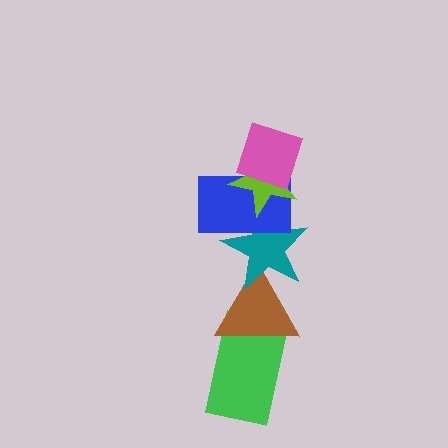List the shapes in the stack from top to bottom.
From top to bottom: the pink diamond, the lime star, the blue rectangle, the teal star, the brown triangle, the green rectangle.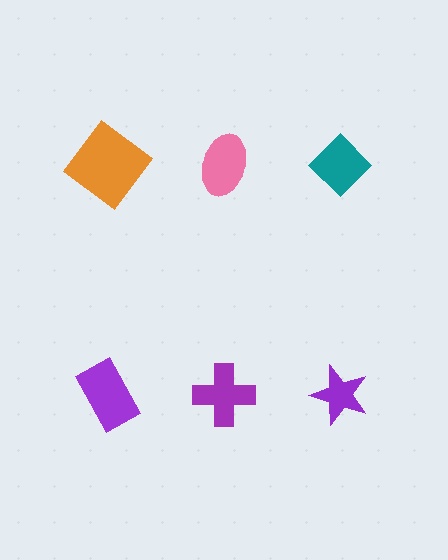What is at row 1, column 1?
An orange diamond.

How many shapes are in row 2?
3 shapes.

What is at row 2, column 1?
A purple rectangle.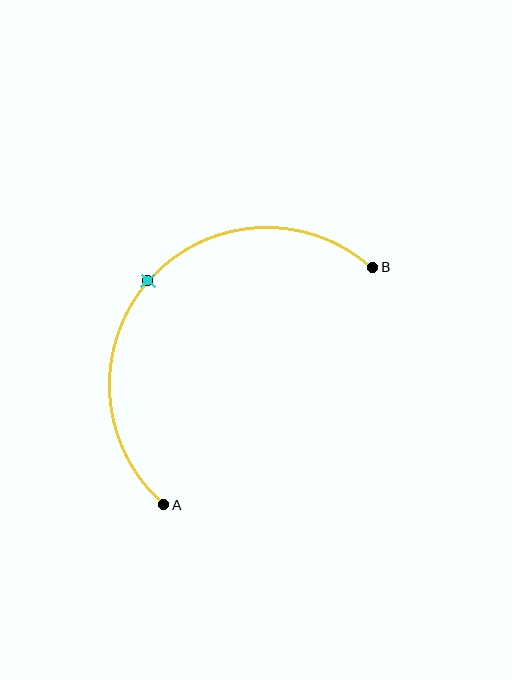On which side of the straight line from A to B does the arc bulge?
The arc bulges above and to the left of the straight line connecting A and B.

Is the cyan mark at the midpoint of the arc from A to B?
Yes. The cyan mark lies on the arc at equal arc-length from both A and B — it is the arc midpoint.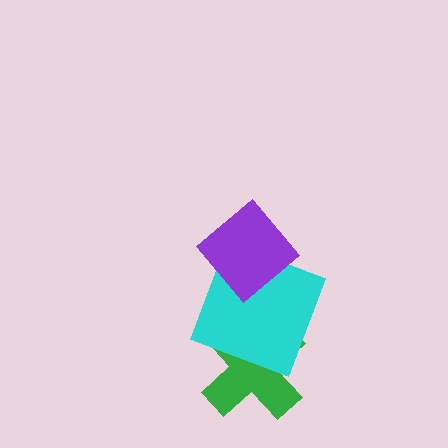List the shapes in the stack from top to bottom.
From top to bottom: the purple diamond, the cyan square, the green cross.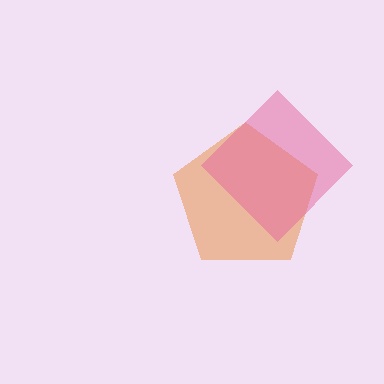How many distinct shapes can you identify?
There are 2 distinct shapes: an orange pentagon, a pink diamond.